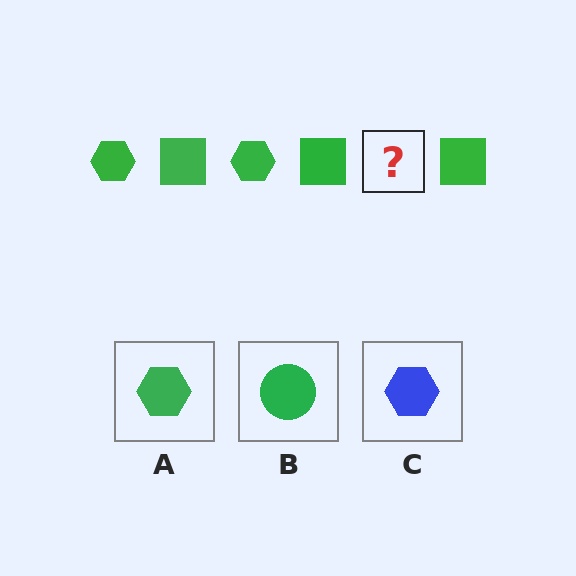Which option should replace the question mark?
Option A.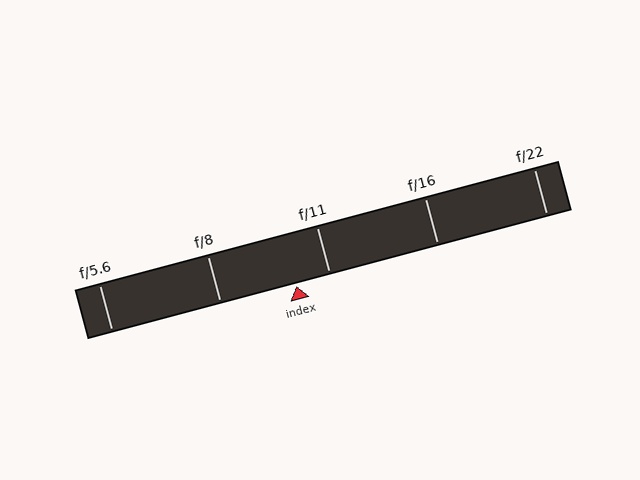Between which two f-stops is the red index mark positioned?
The index mark is between f/8 and f/11.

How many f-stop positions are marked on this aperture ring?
There are 5 f-stop positions marked.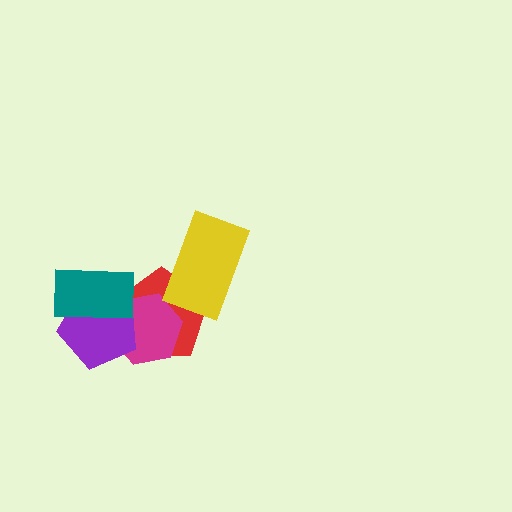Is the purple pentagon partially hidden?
Yes, it is partially covered by another shape.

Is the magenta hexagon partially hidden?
Yes, it is partially covered by another shape.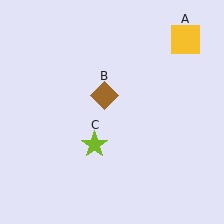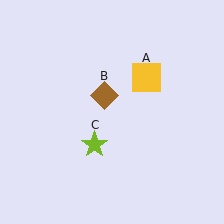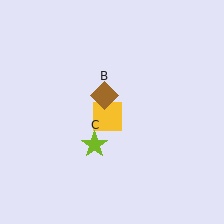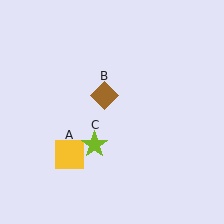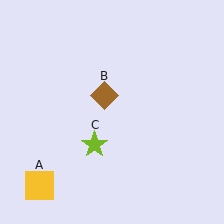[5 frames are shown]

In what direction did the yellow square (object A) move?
The yellow square (object A) moved down and to the left.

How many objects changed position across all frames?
1 object changed position: yellow square (object A).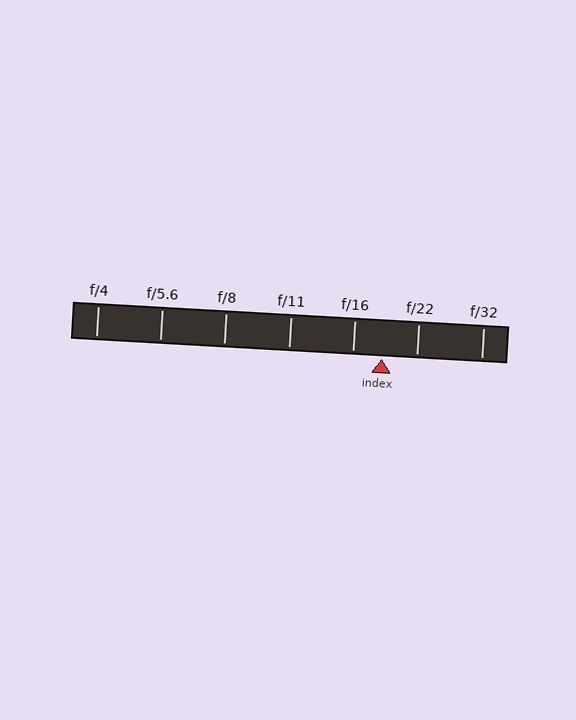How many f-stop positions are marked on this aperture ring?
There are 7 f-stop positions marked.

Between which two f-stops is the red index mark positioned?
The index mark is between f/16 and f/22.